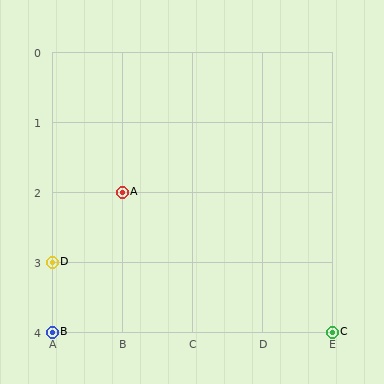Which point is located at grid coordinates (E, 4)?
Point C is at (E, 4).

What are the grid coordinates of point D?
Point D is at grid coordinates (A, 3).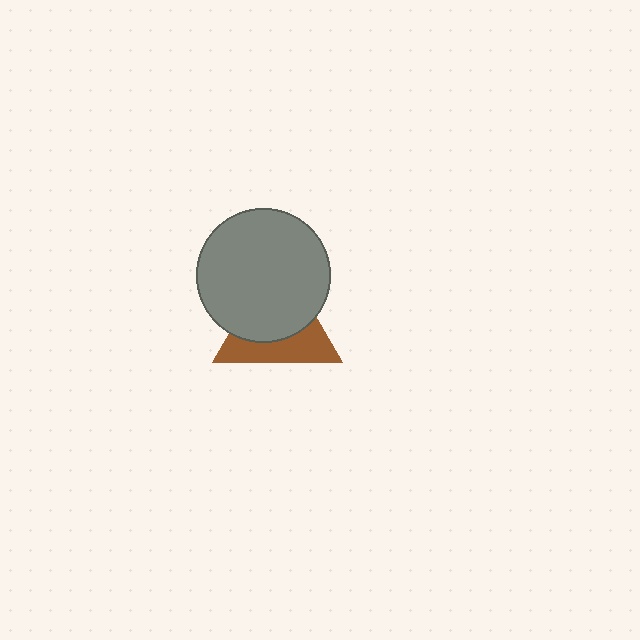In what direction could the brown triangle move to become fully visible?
The brown triangle could move down. That would shift it out from behind the gray circle entirely.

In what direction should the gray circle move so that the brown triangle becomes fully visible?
The gray circle should move up. That is the shortest direction to clear the overlap and leave the brown triangle fully visible.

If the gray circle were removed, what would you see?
You would see the complete brown triangle.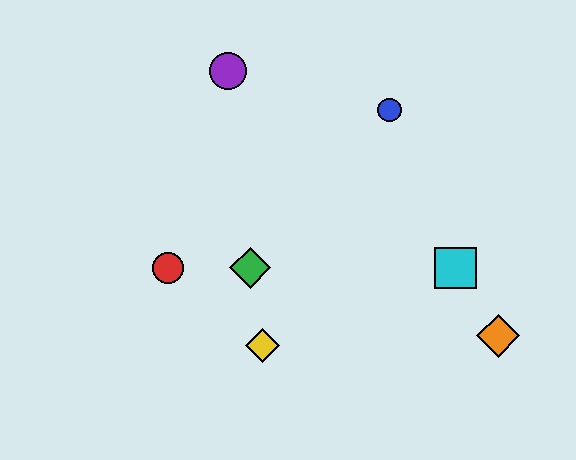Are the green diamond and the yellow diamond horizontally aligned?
No, the green diamond is at y≈268 and the yellow diamond is at y≈345.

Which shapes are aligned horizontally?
The red circle, the green diamond, the cyan square are aligned horizontally.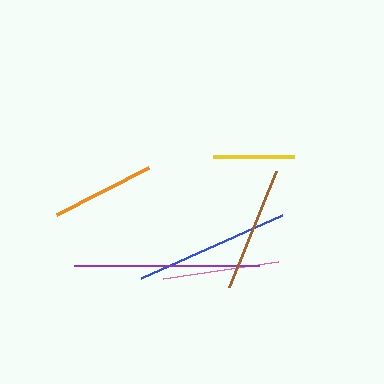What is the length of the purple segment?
The purple segment is approximately 184 pixels long.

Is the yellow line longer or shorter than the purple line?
The purple line is longer than the yellow line.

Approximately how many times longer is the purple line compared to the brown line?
The purple line is approximately 1.5 times the length of the brown line.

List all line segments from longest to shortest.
From longest to shortest: purple, blue, brown, pink, orange, yellow.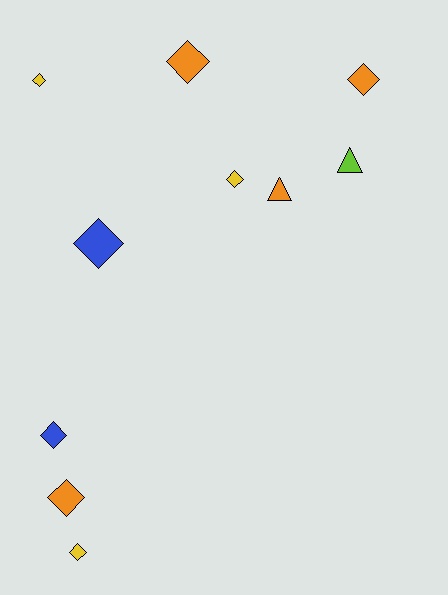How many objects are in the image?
There are 10 objects.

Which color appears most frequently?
Orange, with 4 objects.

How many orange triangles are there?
There is 1 orange triangle.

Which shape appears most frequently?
Diamond, with 8 objects.